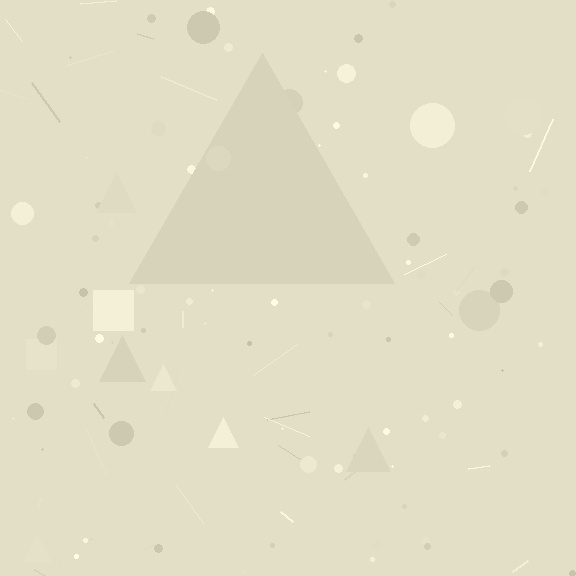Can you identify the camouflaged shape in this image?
The camouflaged shape is a triangle.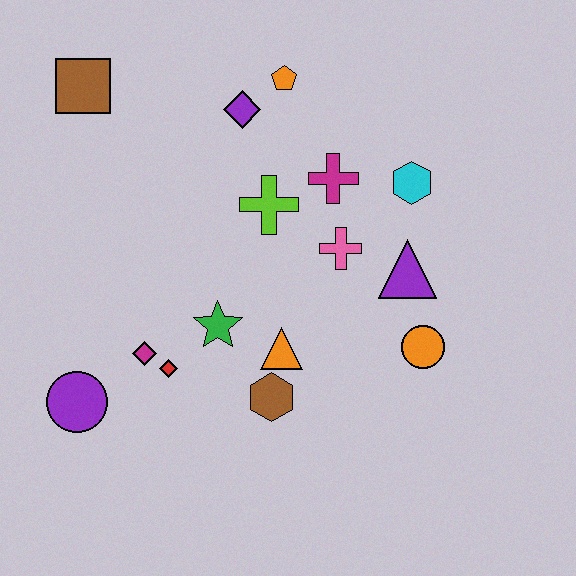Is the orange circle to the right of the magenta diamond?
Yes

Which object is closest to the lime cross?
The magenta cross is closest to the lime cross.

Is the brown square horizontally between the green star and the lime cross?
No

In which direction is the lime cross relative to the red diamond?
The lime cross is above the red diamond.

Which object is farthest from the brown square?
The orange circle is farthest from the brown square.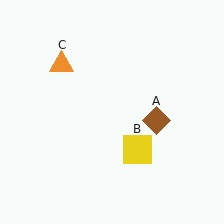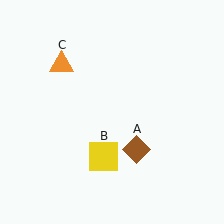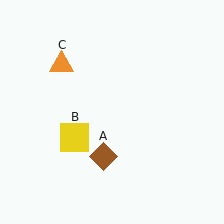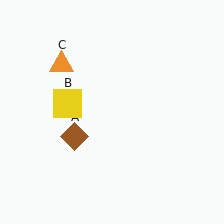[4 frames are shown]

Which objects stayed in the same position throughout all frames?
Orange triangle (object C) remained stationary.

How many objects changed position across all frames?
2 objects changed position: brown diamond (object A), yellow square (object B).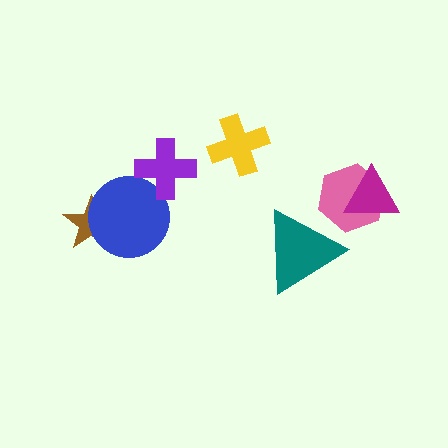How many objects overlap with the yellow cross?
0 objects overlap with the yellow cross.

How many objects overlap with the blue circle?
2 objects overlap with the blue circle.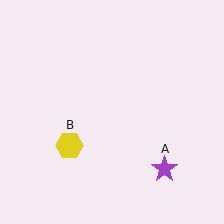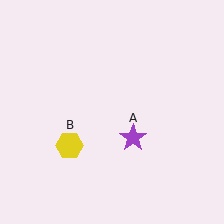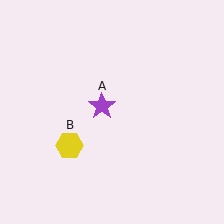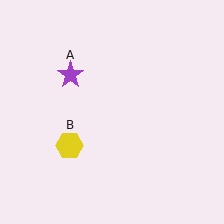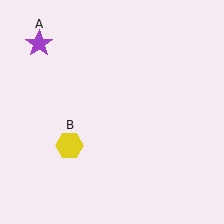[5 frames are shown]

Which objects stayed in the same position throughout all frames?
Yellow hexagon (object B) remained stationary.